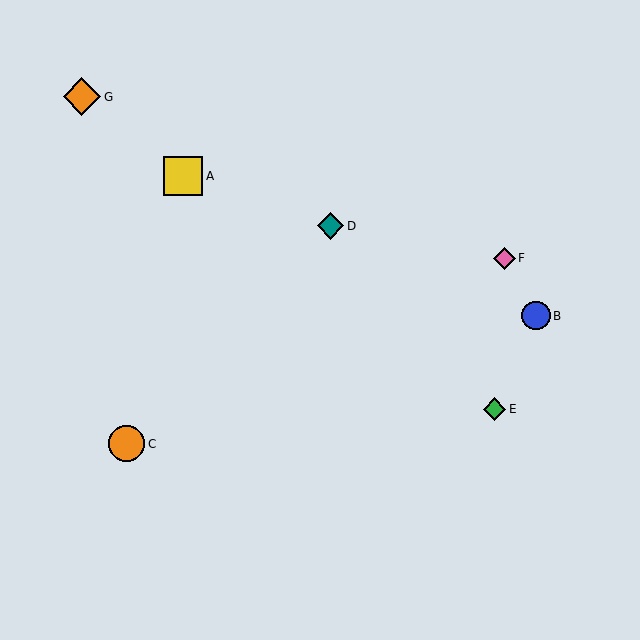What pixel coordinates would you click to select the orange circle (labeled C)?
Click at (127, 444) to select the orange circle C.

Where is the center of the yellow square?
The center of the yellow square is at (183, 176).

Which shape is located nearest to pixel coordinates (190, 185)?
The yellow square (labeled A) at (183, 176) is nearest to that location.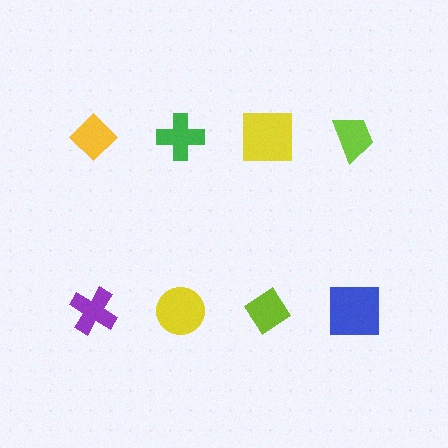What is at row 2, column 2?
A yellow circle.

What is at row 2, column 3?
A lime diamond.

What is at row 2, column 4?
A blue square.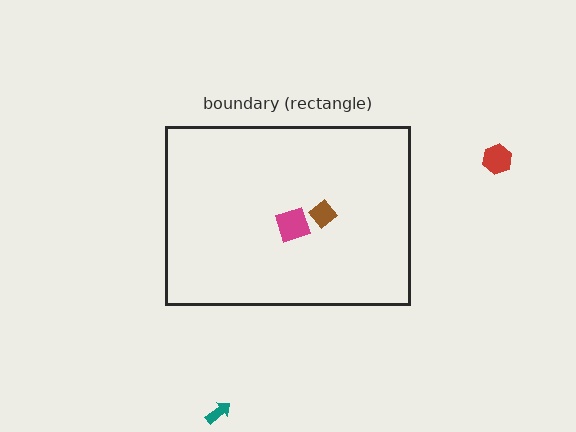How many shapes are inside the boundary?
2 inside, 2 outside.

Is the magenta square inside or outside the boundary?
Inside.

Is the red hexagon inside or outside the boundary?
Outside.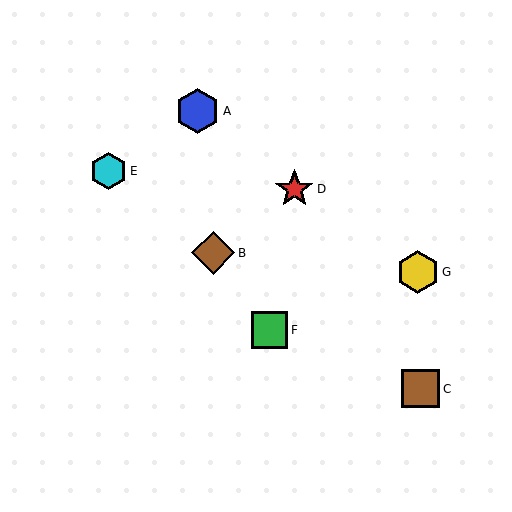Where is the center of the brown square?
The center of the brown square is at (421, 389).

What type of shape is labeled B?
Shape B is a brown diamond.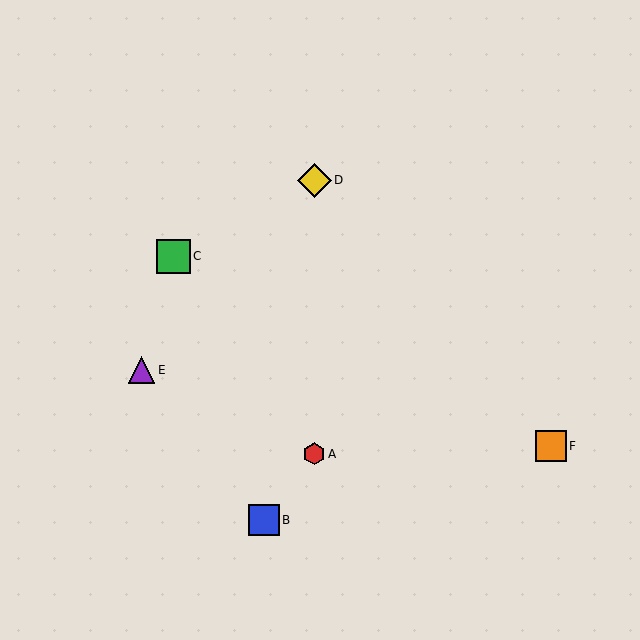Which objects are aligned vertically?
Objects A, D are aligned vertically.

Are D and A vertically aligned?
Yes, both are at x≈314.